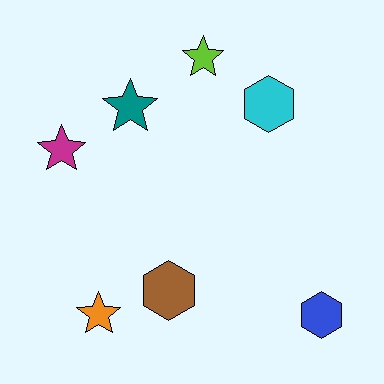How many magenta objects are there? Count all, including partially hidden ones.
There is 1 magenta object.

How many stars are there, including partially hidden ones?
There are 4 stars.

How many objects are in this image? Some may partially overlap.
There are 7 objects.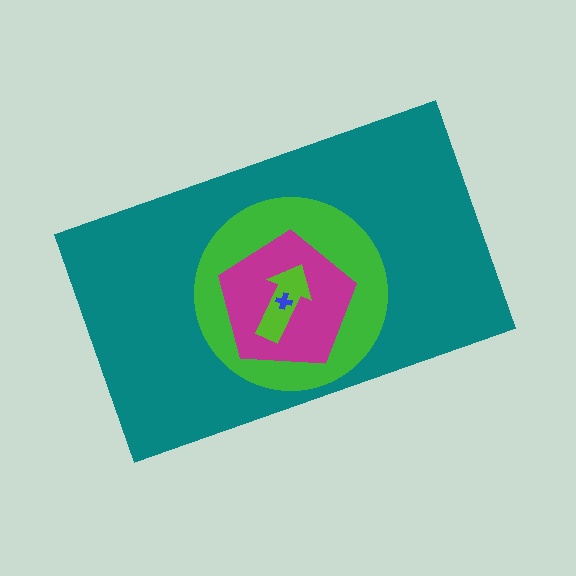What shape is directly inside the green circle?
The magenta pentagon.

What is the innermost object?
The blue cross.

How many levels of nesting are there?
5.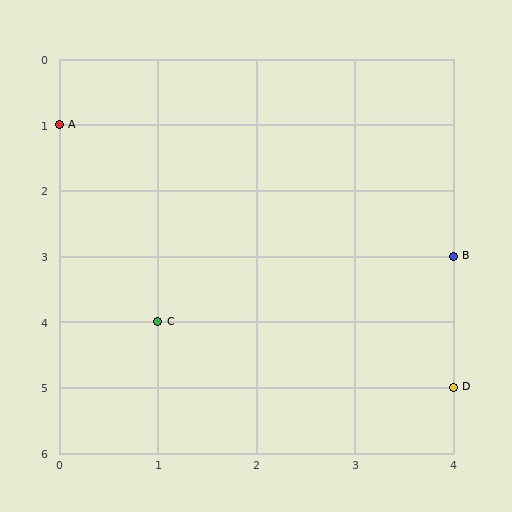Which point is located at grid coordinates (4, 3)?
Point B is at (4, 3).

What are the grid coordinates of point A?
Point A is at grid coordinates (0, 1).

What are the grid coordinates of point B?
Point B is at grid coordinates (4, 3).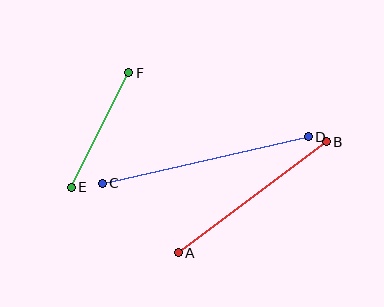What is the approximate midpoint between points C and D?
The midpoint is at approximately (205, 160) pixels.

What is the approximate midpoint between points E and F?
The midpoint is at approximately (100, 130) pixels.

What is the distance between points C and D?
The distance is approximately 211 pixels.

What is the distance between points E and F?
The distance is approximately 128 pixels.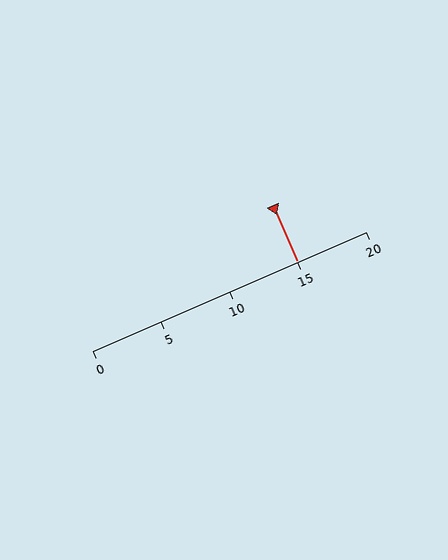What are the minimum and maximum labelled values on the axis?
The axis runs from 0 to 20.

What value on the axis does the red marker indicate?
The marker indicates approximately 15.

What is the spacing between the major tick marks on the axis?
The major ticks are spaced 5 apart.